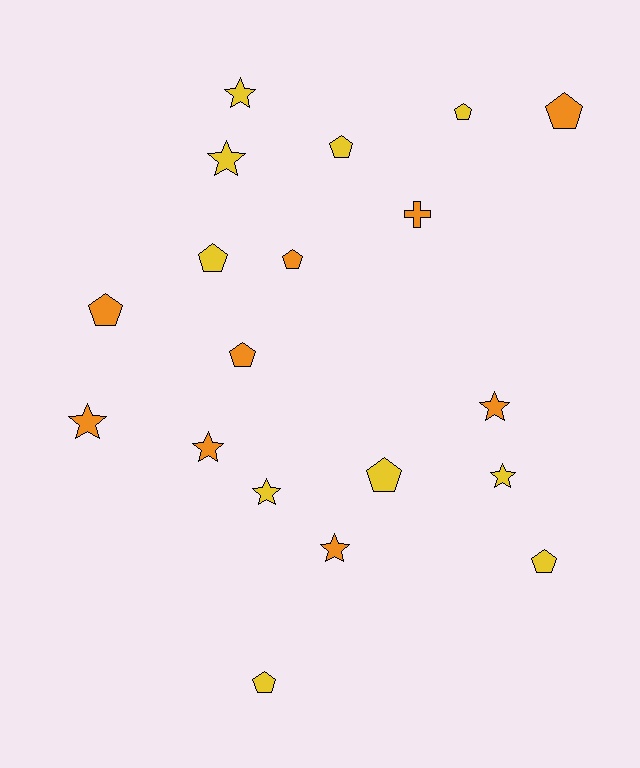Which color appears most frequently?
Yellow, with 10 objects.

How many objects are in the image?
There are 19 objects.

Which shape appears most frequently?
Pentagon, with 10 objects.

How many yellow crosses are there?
There are no yellow crosses.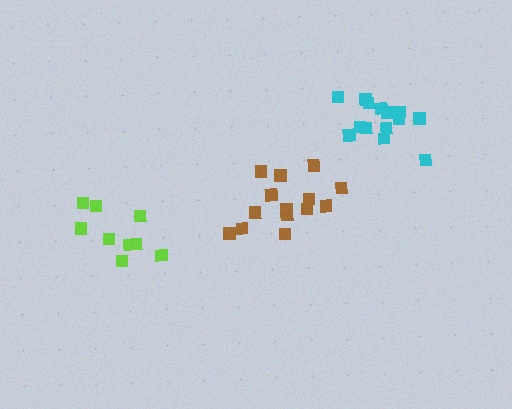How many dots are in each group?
Group 1: 14 dots, Group 2: 15 dots, Group 3: 9 dots (38 total).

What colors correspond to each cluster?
The clusters are colored: cyan, brown, lime.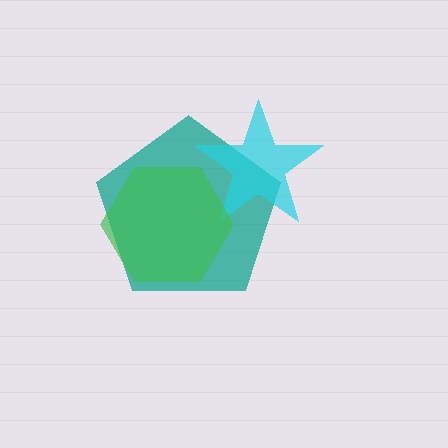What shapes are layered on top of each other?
The layered shapes are: a teal pentagon, a cyan star, a green hexagon.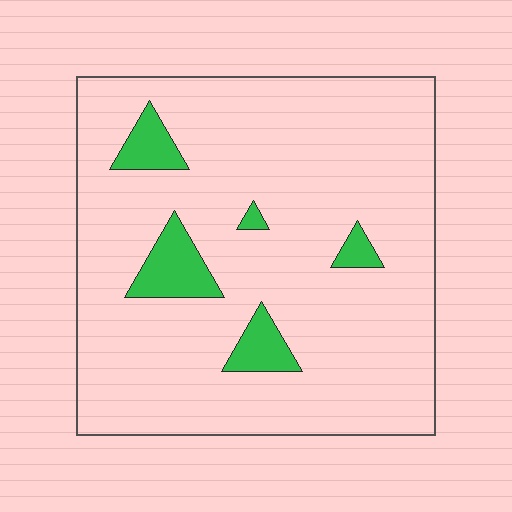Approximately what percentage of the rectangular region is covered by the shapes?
Approximately 10%.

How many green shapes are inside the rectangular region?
5.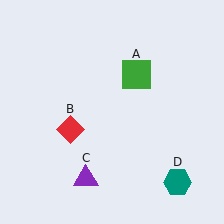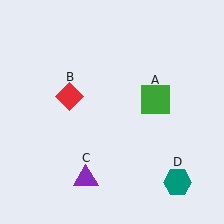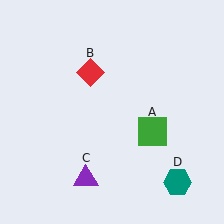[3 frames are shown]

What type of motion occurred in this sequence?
The green square (object A), red diamond (object B) rotated clockwise around the center of the scene.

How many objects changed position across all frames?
2 objects changed position: green square (object A), red diamond (object B).